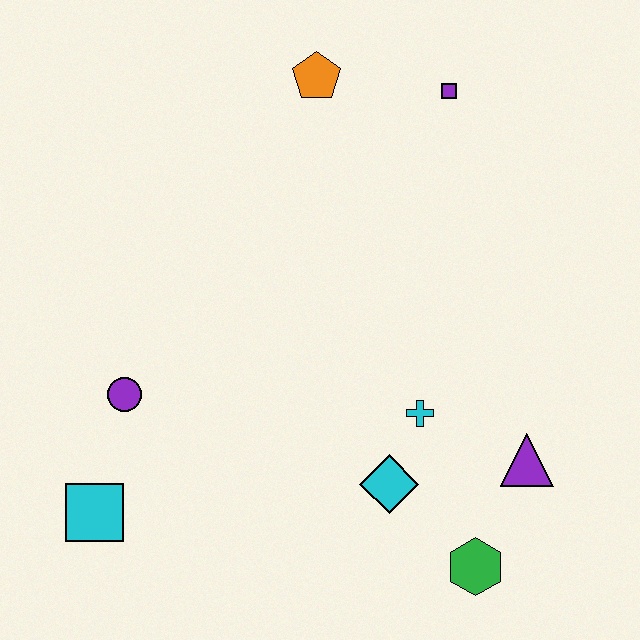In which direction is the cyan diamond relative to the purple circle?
The cyan diamond is to the right of the purple circle.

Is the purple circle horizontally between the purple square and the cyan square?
Yes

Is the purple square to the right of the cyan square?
Yes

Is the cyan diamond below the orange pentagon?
Yes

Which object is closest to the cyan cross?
The cyan diamond is closest to the cyan cross.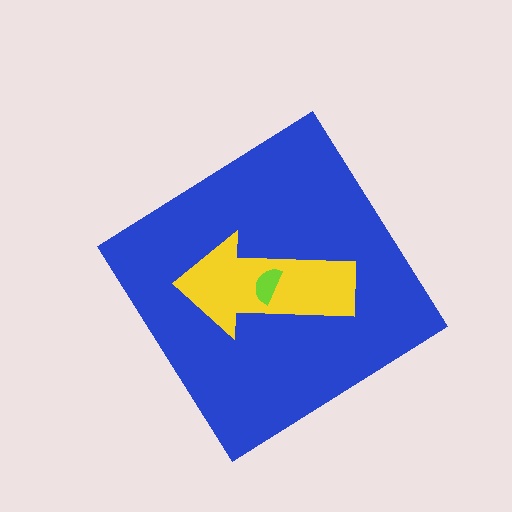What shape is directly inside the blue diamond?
The yellow arrow.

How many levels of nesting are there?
3.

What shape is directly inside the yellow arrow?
The lime semicircle.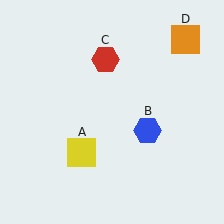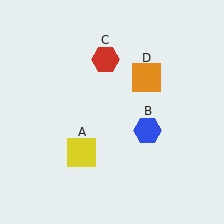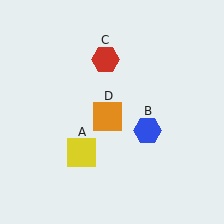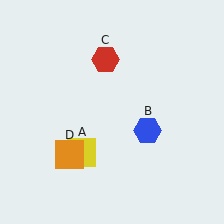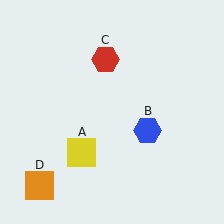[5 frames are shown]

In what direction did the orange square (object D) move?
The orange square (object D) moved down and to the left.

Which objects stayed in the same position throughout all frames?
Yellow square (object A) and blue hexagon (object B) and red hexagon (object C) remained stationary.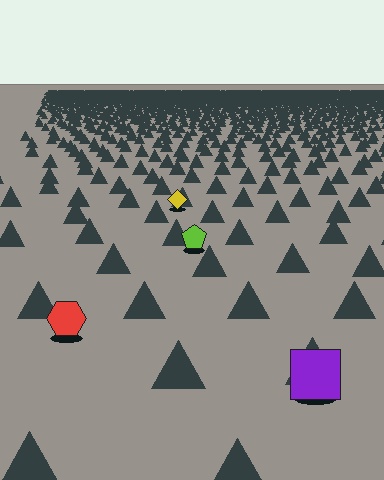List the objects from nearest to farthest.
From nearest to farthest: the purple square, the red hexagon, the lime pentagon, the yellow diamond.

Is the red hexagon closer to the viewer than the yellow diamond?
Yes. The red hexagon is closer — you can tell from the texture gradient: the ground texture is coarser near it.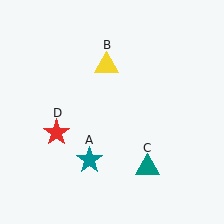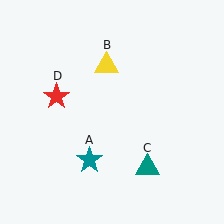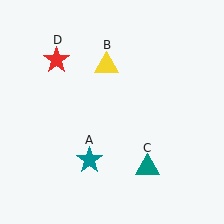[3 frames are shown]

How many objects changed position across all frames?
1 object changed position: red star (object D).